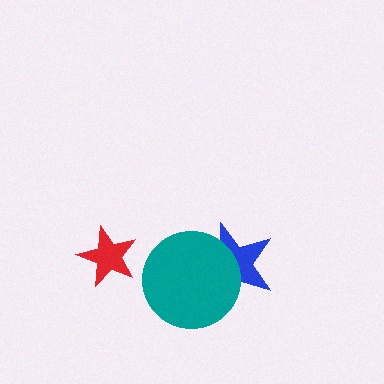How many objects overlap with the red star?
0 objects overlap with the red star.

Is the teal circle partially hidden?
No, no other shape covers it.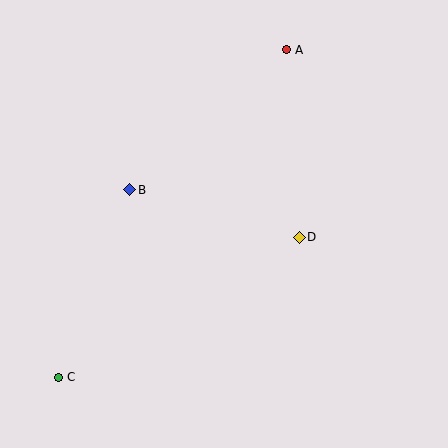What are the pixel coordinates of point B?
Point B is at (130, 190).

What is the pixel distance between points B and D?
The distance between B and D is 176 pixels.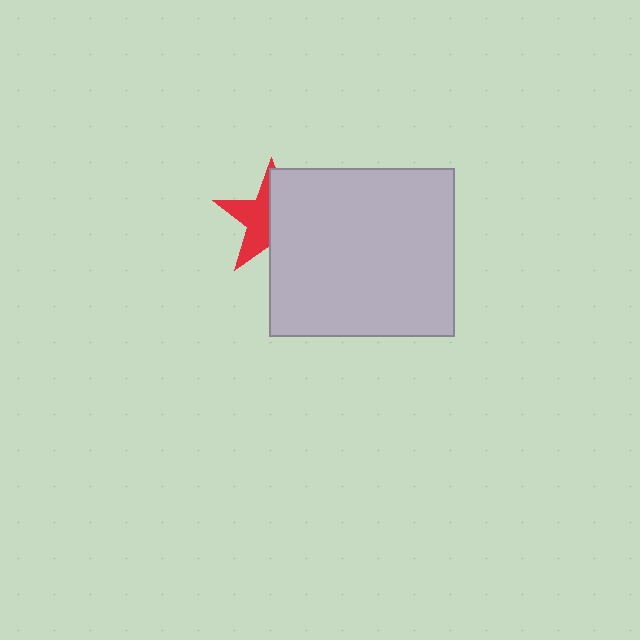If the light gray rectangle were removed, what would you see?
You would see the complete red star.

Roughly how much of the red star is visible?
About half of it is visible (roughly 47%).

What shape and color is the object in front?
The object in front is a light gray rectangle.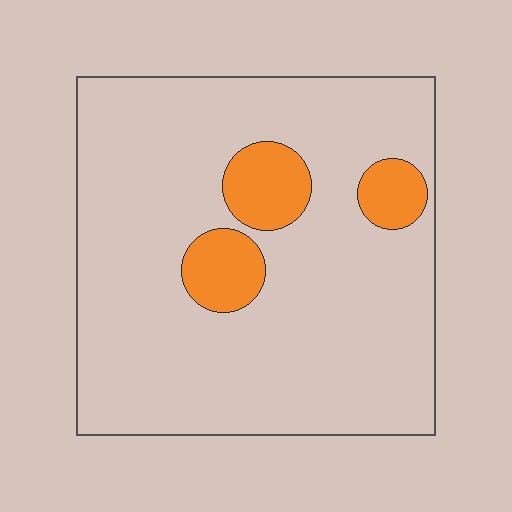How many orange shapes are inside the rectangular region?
3.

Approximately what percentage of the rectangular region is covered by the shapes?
Approximately 10%.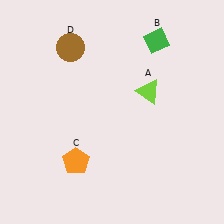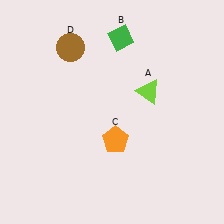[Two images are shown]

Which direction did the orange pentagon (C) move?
The orange pentagon (C) moved right.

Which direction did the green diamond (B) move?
The green diamond (B) moved left.